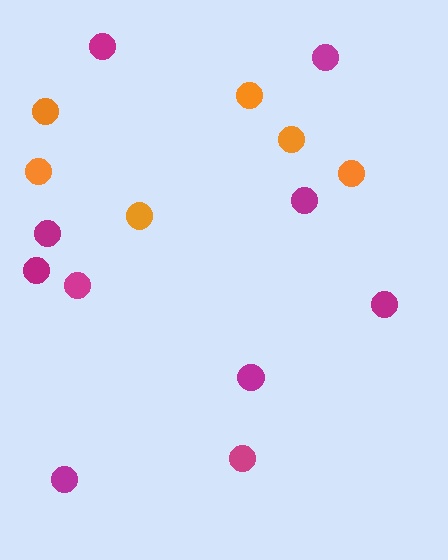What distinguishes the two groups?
There are 2 groups: one group of magenta circles (10) and one group of orange circles (6).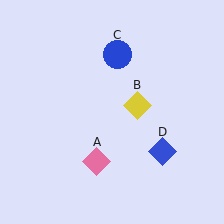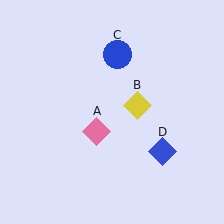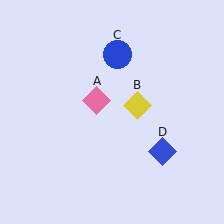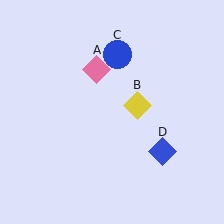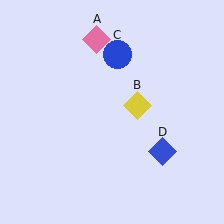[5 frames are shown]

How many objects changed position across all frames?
1 object changed position: pink diamond (object A).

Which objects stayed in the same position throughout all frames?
Yellow diamond (object B) and blue circle (object C) and blue diamond (object D) remained stationary.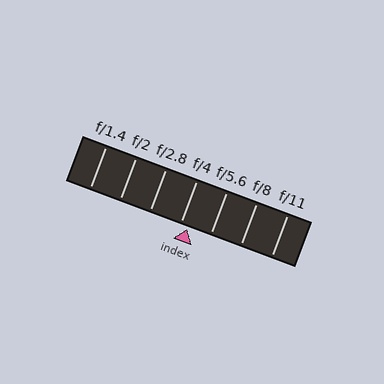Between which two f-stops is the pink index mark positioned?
The index mark is between f/4 and f/5.6.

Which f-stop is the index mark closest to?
The index mark is closest to f/4.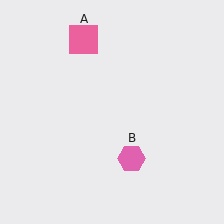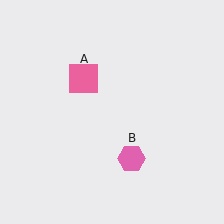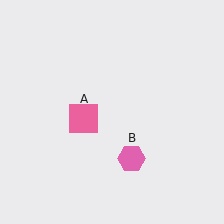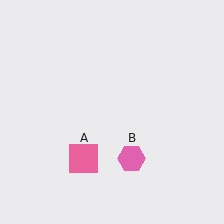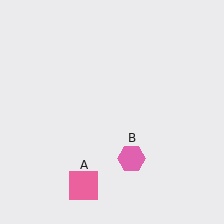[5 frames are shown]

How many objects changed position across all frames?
1 object changed position: pink square (object A).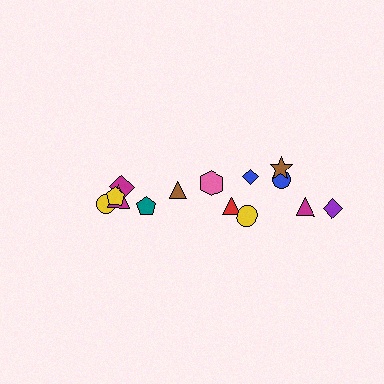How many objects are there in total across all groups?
There are 14 objects.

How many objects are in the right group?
There are 8 objects.